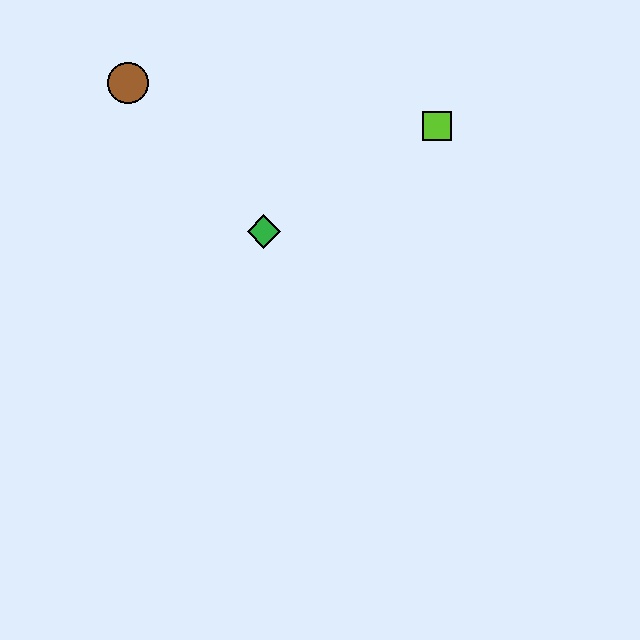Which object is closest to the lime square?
The green diamond is closest to the lime square.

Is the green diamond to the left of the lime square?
Yes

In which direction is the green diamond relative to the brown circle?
The green diamond is below the brown circle.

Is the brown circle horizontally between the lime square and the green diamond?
No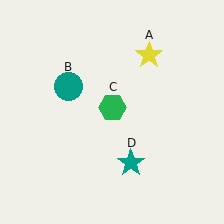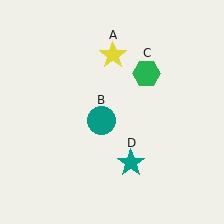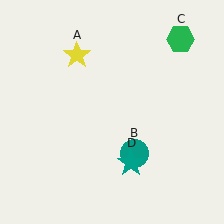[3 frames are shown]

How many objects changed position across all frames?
3 objects changed position: yellow star (object A), teal circle (object B), green hexagon (object C).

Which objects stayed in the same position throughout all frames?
Teal star (object D) remained stationary.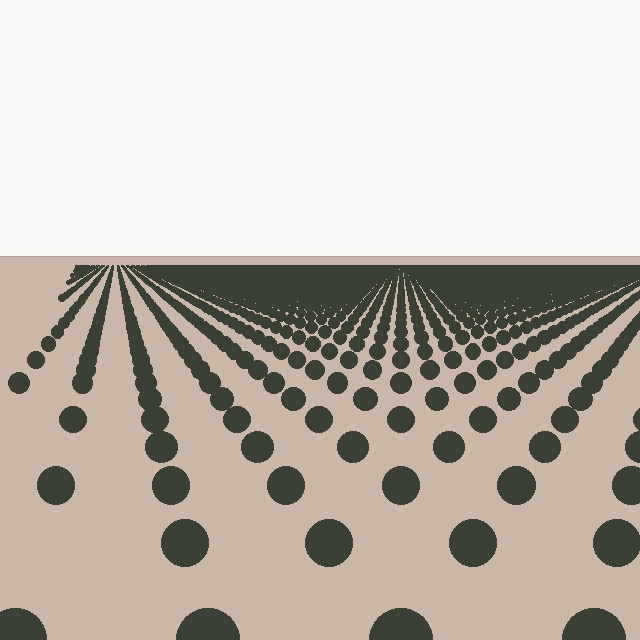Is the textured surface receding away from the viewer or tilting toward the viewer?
The surface is receding away from the viewer. Texture elements get smaller and denser toward the top.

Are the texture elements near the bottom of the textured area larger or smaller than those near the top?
Larger. Near the bottom, elements are closer to the viewer and appear at a bigger on-screen size.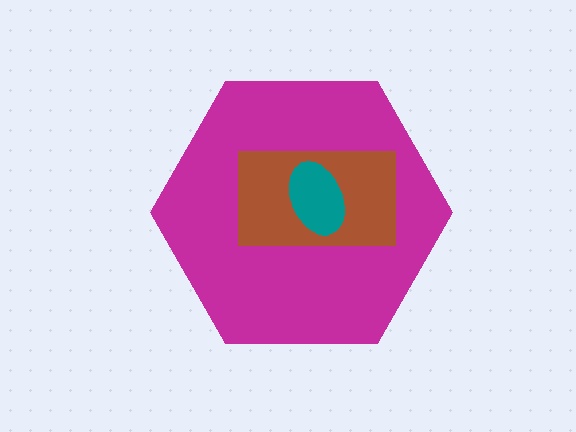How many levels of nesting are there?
3.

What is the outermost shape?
The magenta hexagon.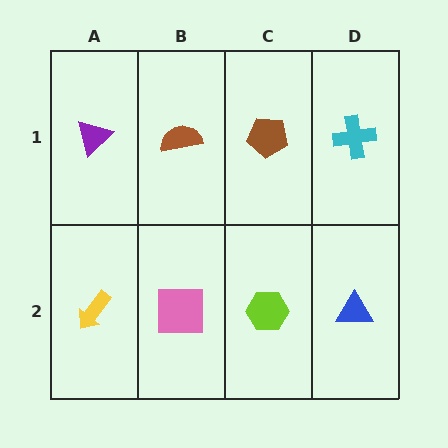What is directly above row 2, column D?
A cyan cross.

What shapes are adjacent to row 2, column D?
A cyan cross (row 1, column D), a lime hexagon (row 2, column C).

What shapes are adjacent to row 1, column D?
A blue triangle (row 2, column D), a brown pentagon (row 1, column C).